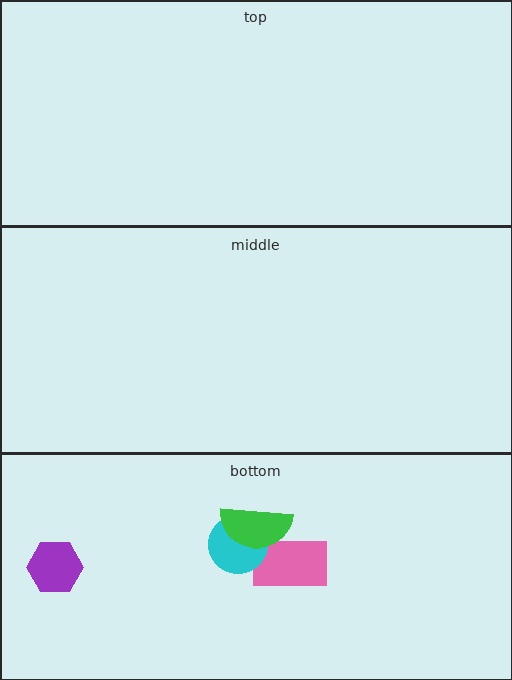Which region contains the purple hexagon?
The bottom region.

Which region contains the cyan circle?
The bottom region.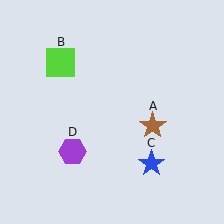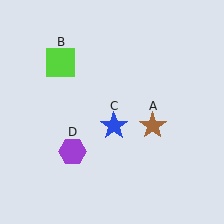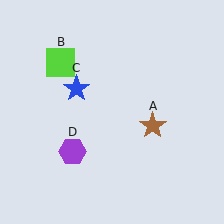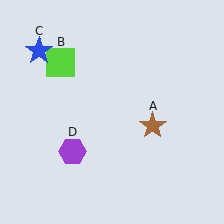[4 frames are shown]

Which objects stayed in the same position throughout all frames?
Brown star (object A) and lime square (object B) and purple hexagon (object D) remained stationary.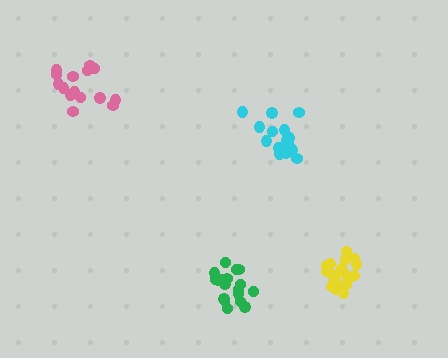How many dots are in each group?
Group 1: 15 dots, Group 2: 16 dots, Group 3: 20 dots, Group 4: 18 dots (69 total).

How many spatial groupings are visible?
There are 4 spatial groupings.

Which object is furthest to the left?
The pink cluster is leftmost.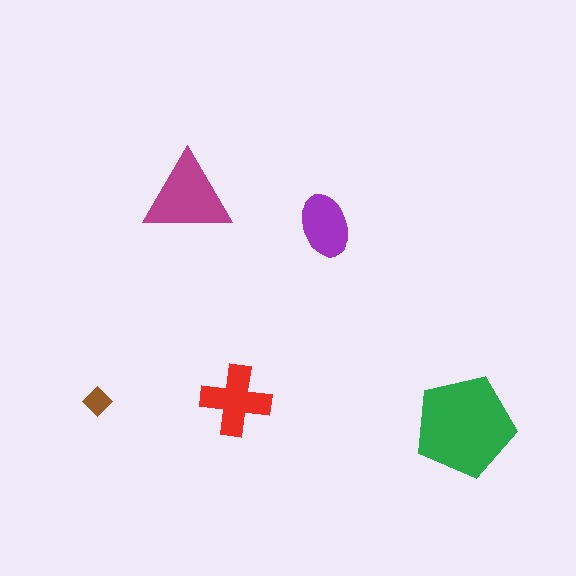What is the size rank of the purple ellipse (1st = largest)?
4th.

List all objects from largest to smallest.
The green pentagon, the magenta triangle, the red cross, the purple ellipse, the brown diamond.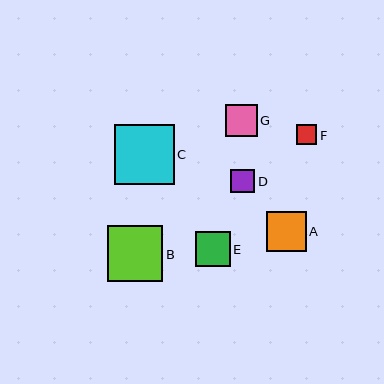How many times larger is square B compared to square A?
Square B is approximately 1.4 times the size of square A.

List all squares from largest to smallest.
From largest to smallest: C, B, A, E, G, D, F.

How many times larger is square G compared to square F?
Square G is approximately 1.6 times the size of square F.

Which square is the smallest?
Square F is the smallest with a size of approximately 20 pixels.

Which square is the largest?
Square C is the largest with a size of approximately 60 pixels.